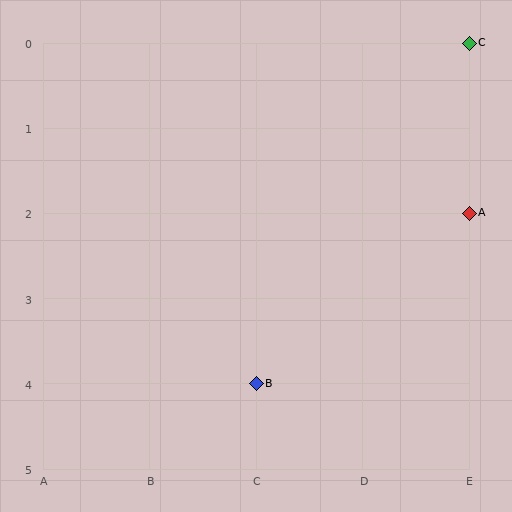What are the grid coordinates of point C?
Point C is at grid coordinates (E, 0).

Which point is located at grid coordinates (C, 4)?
Point B is at (C, 4).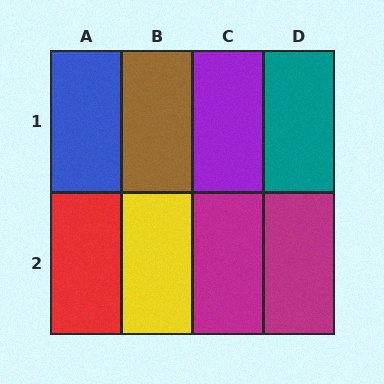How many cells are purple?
1 cell is purple.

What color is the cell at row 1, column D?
Teal.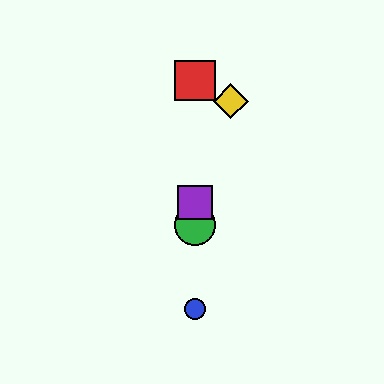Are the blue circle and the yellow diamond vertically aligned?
No, the blue circle is at x≈195 and the yellow diamond is at x≈231.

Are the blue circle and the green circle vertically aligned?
Yes, both are at x≈195.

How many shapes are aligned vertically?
4 shapes (the red square, the blue circle, the green circle, the purple square) are aligned vertically.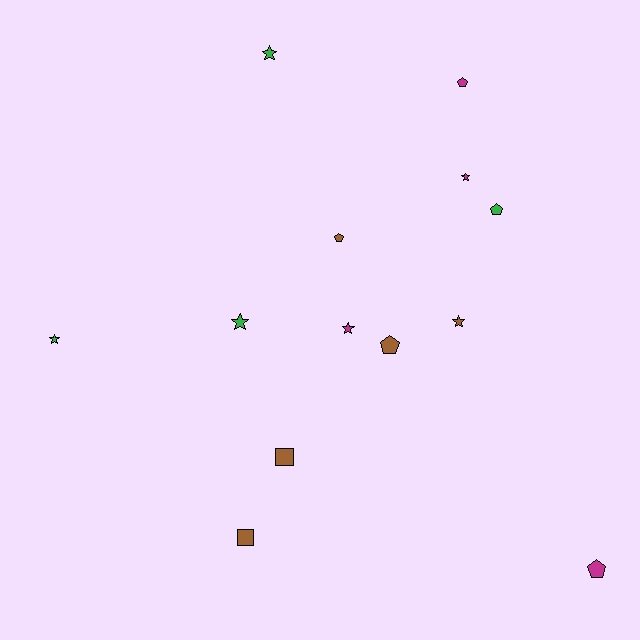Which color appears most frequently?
Brown, with 5 objects.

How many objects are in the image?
There are 13 objects.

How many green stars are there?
There are 3 green stars.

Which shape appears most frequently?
Star, with 6 objects.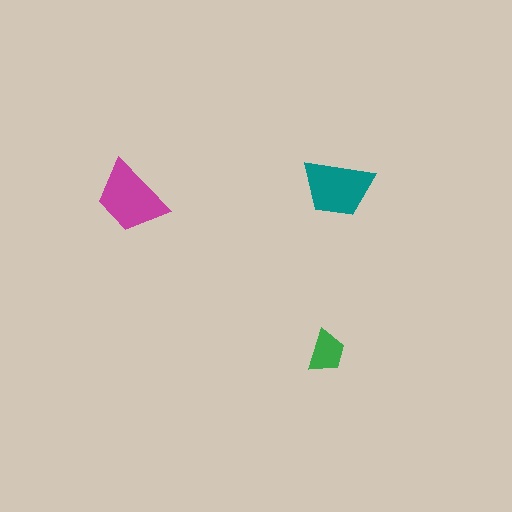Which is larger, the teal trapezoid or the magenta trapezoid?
The magenta one.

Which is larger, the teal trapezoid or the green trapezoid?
The teal one.